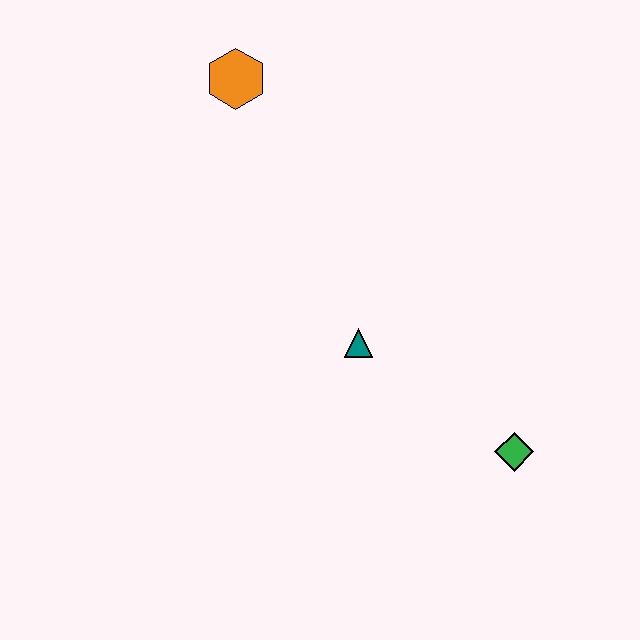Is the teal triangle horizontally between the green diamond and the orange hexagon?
Yes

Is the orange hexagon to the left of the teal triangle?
Yes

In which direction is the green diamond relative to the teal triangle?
The green diamond is to the right of the teal triangle.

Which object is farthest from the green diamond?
The orange hexagon is farthest from the green diamond.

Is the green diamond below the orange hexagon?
Yes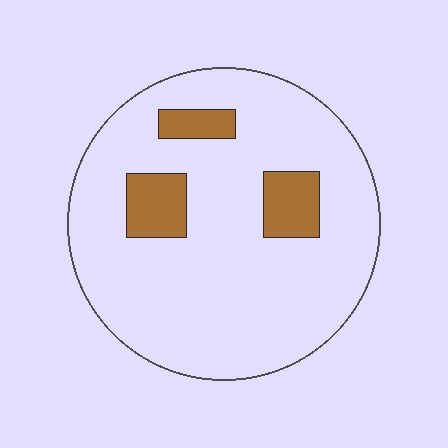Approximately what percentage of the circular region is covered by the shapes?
Approximately 15%.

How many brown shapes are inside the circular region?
3.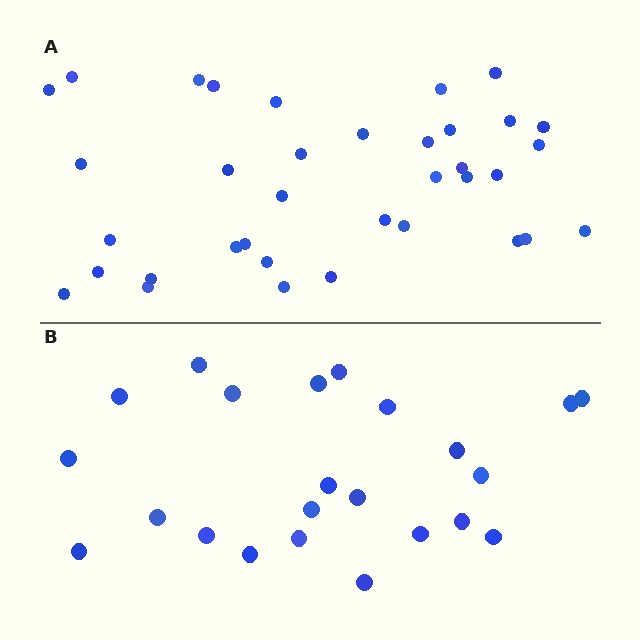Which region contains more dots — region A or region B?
Region A (the top region) has more dots.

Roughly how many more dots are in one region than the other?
Region A has approximately 15 more dots than region B.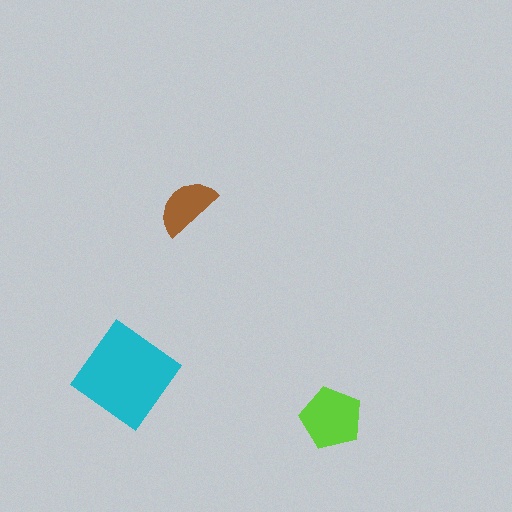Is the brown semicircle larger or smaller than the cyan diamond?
Smaller.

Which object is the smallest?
The brown semicircle.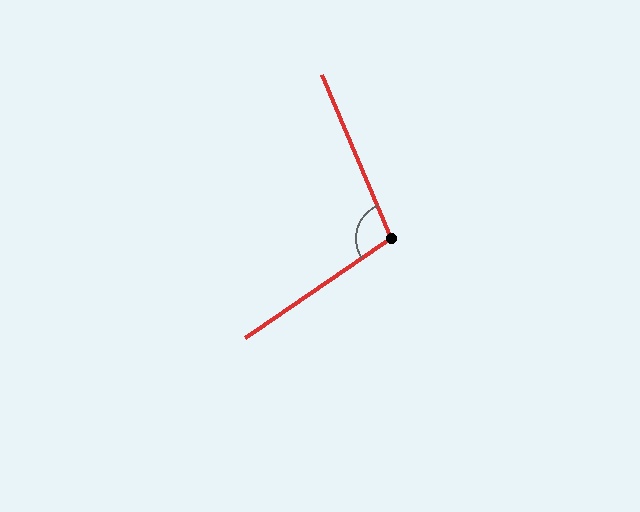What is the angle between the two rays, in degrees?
Approximately 101 degrees.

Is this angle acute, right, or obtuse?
It is obtuse.